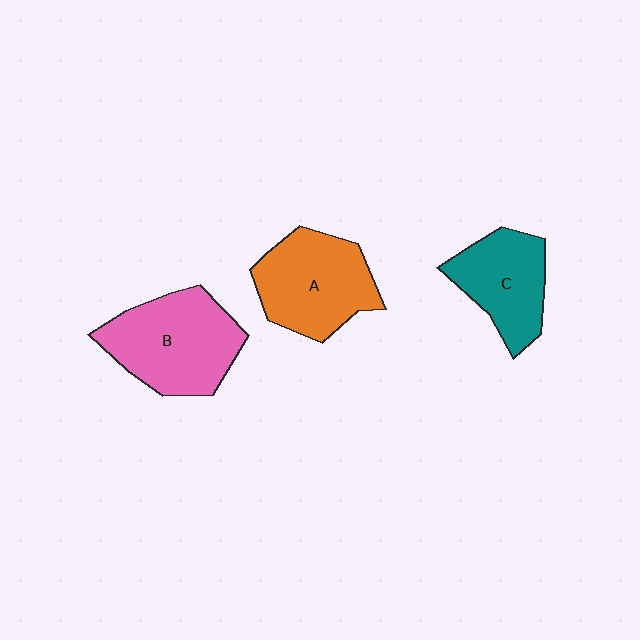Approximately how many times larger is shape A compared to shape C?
Approximately 1.2 times.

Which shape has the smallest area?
Shape C (teal).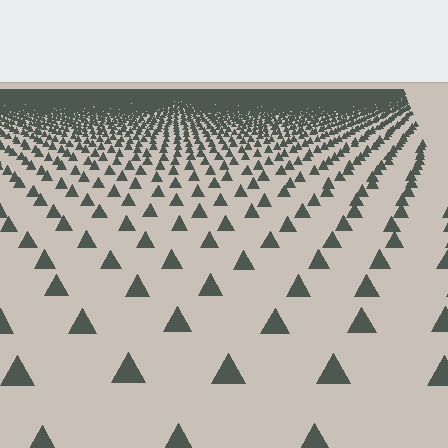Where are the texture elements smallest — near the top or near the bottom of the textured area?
Near the top.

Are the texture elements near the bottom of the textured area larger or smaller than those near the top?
Larger. Near the bottom, elements are closer to the viewer and appear at a bigger on-screen size.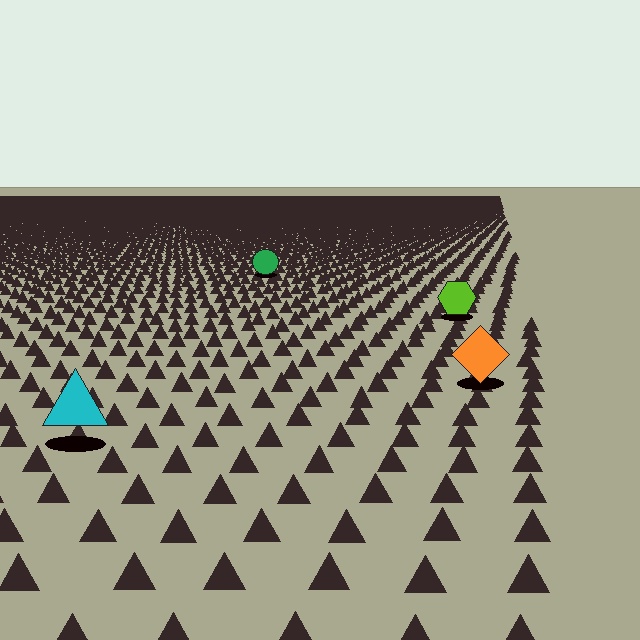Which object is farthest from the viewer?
The green circle is farthest from the viewer. It appears smaller and the ground texture around it is denser.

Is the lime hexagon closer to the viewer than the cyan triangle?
No. The cyan triangle is closer — you can tell from the texture gradient: the ground texture is coarser near it.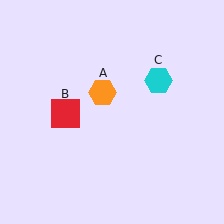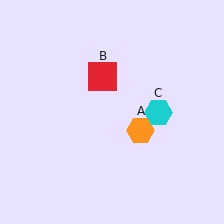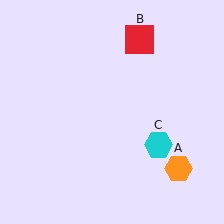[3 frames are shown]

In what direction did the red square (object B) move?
The red square (object B) moved up and to the right.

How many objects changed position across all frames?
3 objects changed position: orange hexagon (object A), red square (object B), cyan hexagon (object C).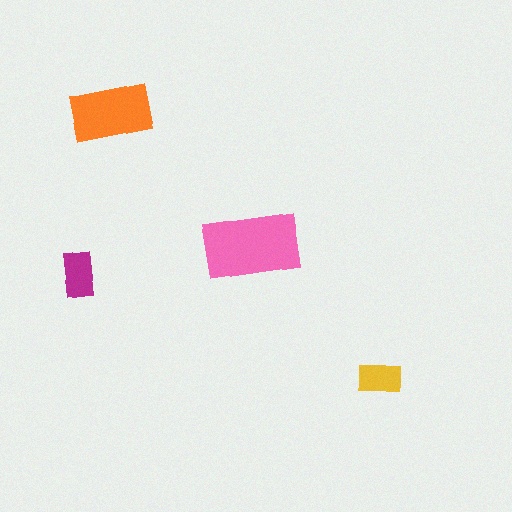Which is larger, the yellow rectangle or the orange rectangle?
The orange one.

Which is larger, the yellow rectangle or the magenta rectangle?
The magenta one.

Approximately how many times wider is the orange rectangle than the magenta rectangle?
About 1.5 times wider.